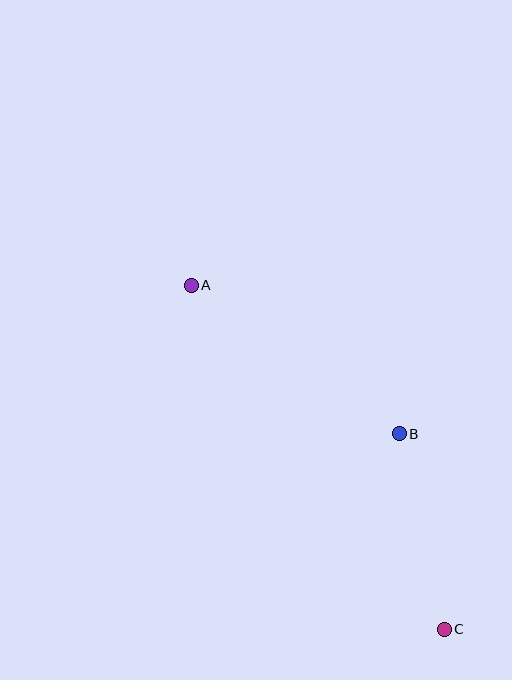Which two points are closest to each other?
Points B and C are closest to each other.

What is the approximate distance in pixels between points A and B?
The distance between A and B is approximately 256 pixels.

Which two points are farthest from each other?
Points A and C are farthest from each other.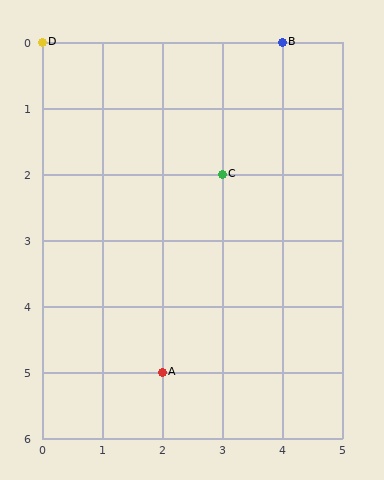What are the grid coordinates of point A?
Point A is at grid coordinates (2, 5).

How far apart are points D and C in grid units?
Points D and C are 3 columns and 2 rows apart (about 3.6 grid units diagonally).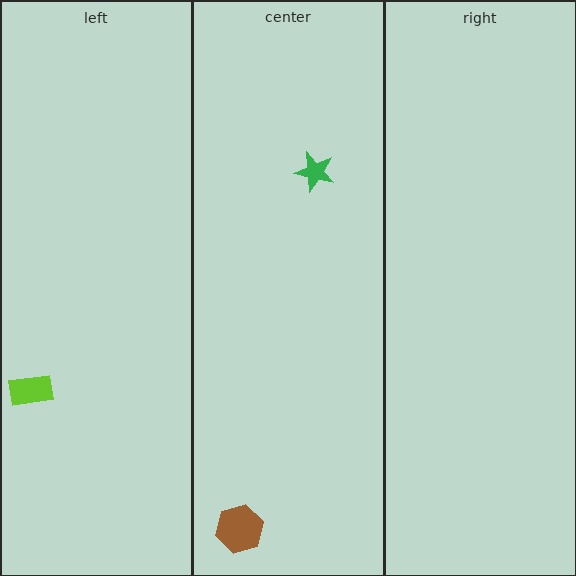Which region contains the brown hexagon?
The center region.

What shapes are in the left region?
The lime rectangle.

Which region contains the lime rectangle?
The left region.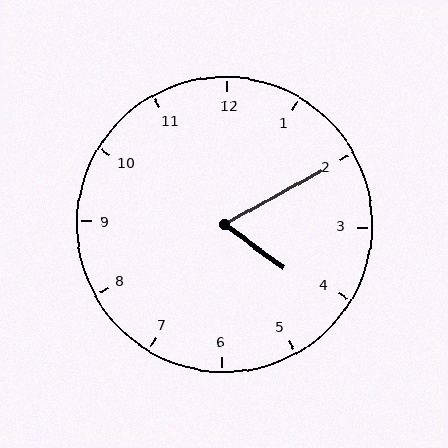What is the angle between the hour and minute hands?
Approximately 65 degrees.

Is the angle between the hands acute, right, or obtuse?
It is acute.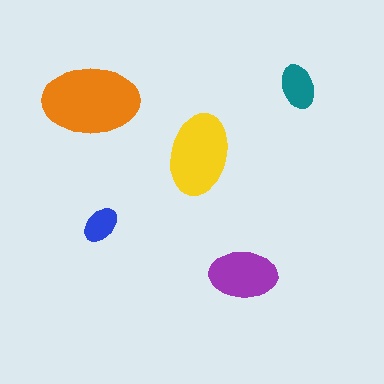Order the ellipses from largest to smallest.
the orange one, the yellow one, the purple one, the teal one, the blue one.